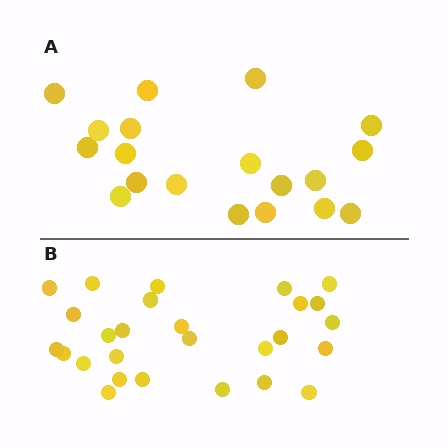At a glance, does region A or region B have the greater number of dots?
Region B (the bottom region) has more dots.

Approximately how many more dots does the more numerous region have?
Region B has roughly 8 or so more dots than region A.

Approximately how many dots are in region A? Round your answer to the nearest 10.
About 20 dots. (The exact count is 19, which rounds to 20.)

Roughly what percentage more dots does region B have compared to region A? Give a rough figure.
About 40% more.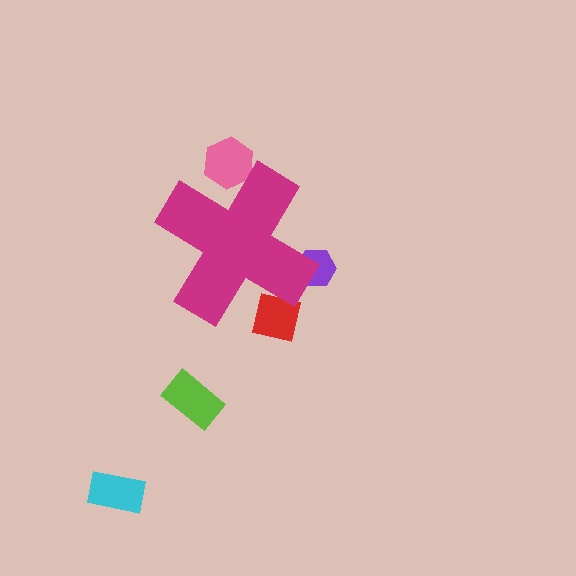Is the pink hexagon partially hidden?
Yes, the pink hexagon is partially hidden behind the magenta cross.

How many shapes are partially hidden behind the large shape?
3 shapes are partially hidden.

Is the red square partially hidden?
Yes, the red square is partially hidden behind the magenta cross.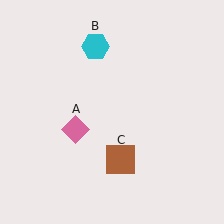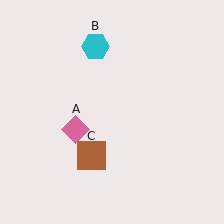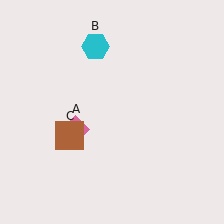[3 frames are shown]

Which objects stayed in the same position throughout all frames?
Pink diamond (object A) and cyan hexagon (object B) remained stationary.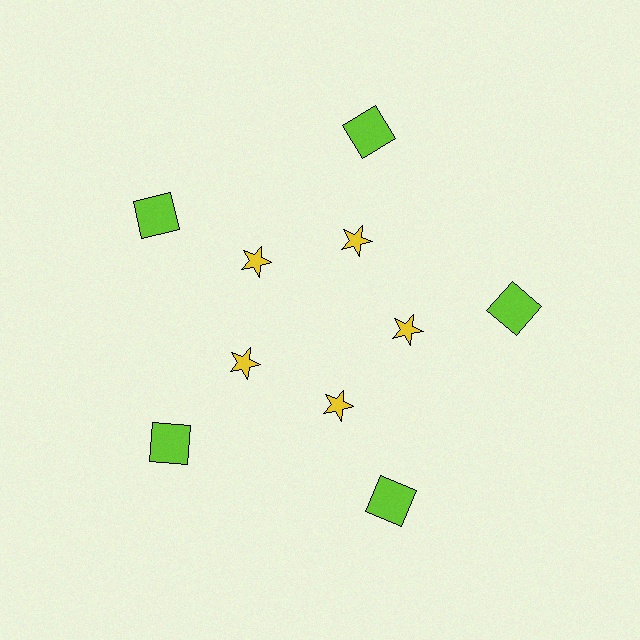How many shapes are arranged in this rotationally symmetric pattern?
There are 10 shapes, arranged in 5 groups of 2.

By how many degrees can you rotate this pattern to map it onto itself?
The pattern maps onto itself every 72 degrees of rotation.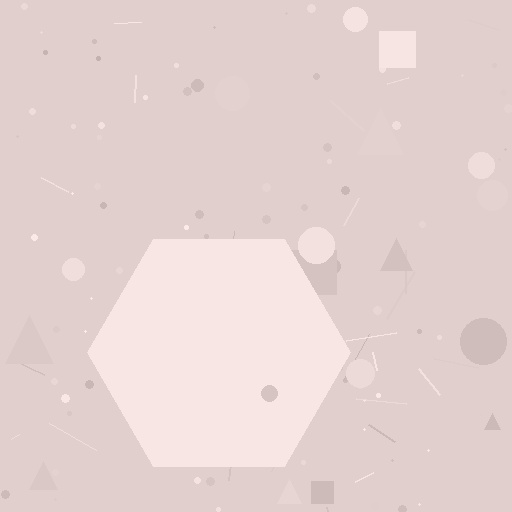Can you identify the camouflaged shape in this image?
The camouflaged shape is a hexagon.